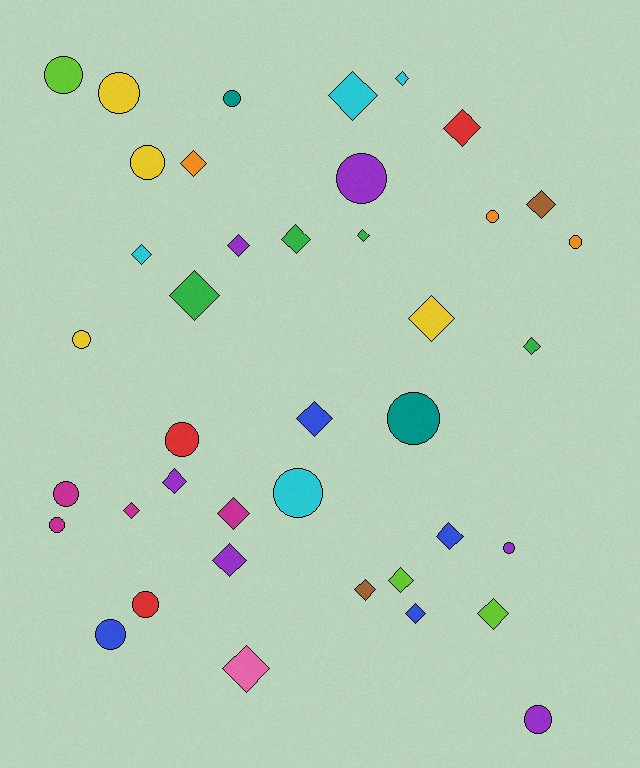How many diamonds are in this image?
There are 23 diamonds.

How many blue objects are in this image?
There are 4 blue objects.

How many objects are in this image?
There are 40 objects.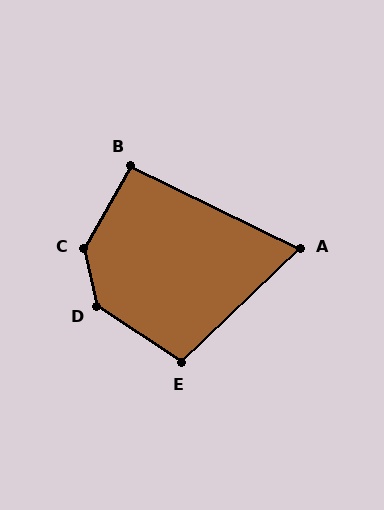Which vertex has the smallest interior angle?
A, at approximately 70 degrees.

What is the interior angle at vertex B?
Approximately 94 degrees (approximately right).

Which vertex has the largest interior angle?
C, at approximately 138 degrees.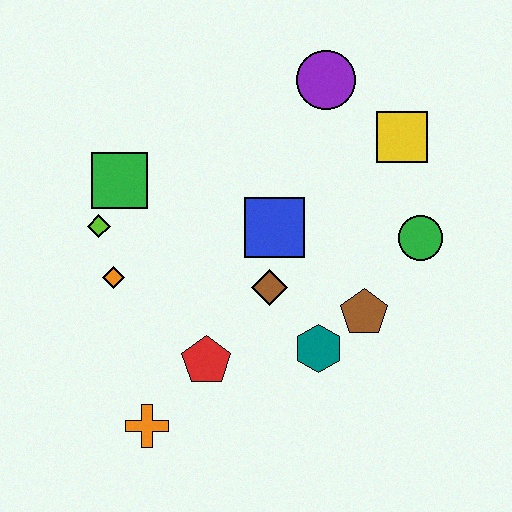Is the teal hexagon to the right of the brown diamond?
Yes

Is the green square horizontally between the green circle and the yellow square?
No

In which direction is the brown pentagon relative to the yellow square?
The brown pentagon is below the yellow square.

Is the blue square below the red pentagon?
No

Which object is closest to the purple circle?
The yellow square is closest to the purple circle.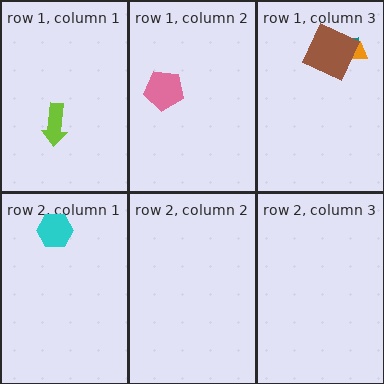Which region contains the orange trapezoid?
The row 1, column 3 region.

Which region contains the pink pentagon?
The row 1, column 2 region.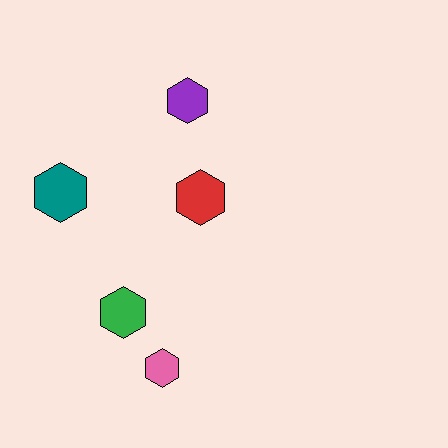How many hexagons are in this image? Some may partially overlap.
There are 5 hexagons.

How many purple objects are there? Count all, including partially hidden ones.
There is 1 purple object.